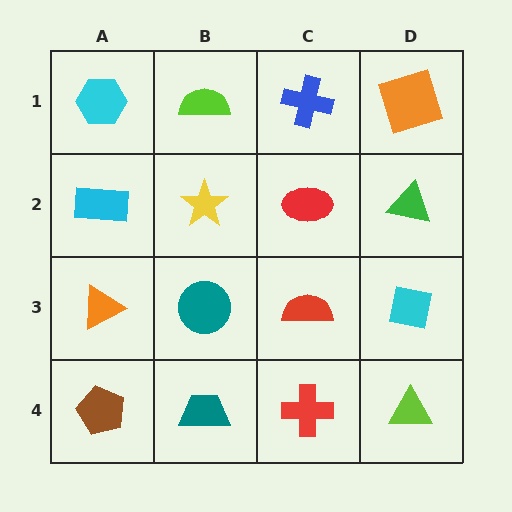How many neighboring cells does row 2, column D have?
3.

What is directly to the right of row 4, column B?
A red cross.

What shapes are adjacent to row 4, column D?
A cyan square (row 3, column D), a red cross (row 4, column C).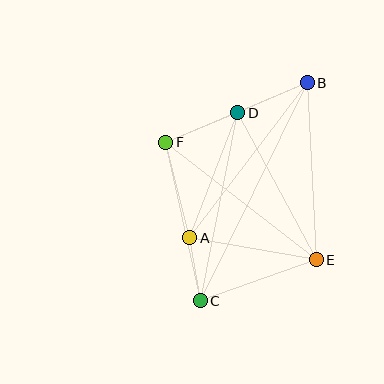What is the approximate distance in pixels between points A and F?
The distance between A and F is approximately 99 pixels.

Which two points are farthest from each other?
Points B and C are farthest from each other.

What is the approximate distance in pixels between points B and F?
The distance between B and F is approximately 154 pixels.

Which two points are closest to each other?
Points A and C are closest to each other.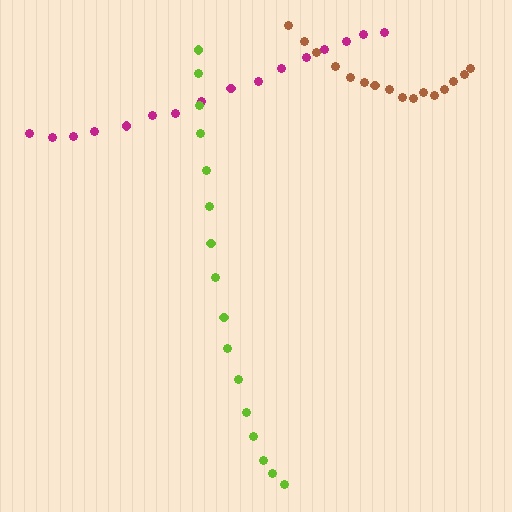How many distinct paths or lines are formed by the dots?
There are 3 distinct paths.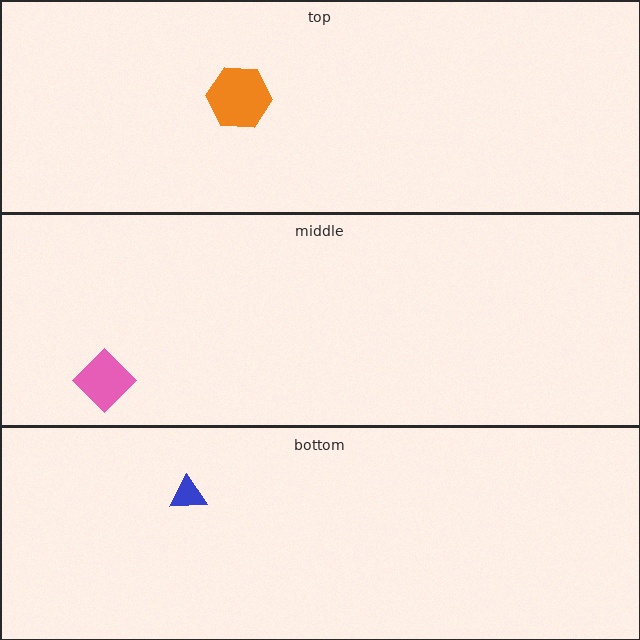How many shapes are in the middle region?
1.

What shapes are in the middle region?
The pink diamond.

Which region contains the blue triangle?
The bottom region.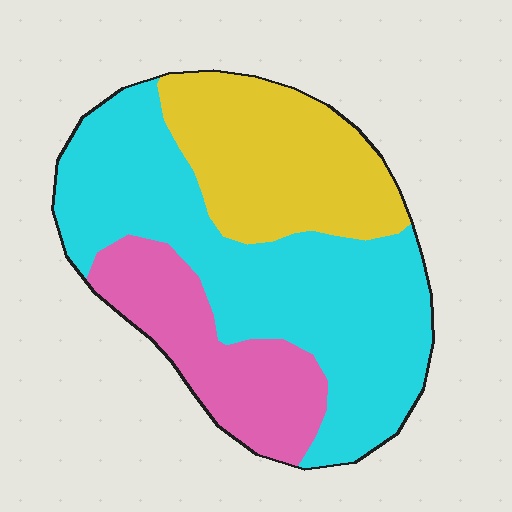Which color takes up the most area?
Cyan, at roughly 50%.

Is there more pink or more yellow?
Yellow.